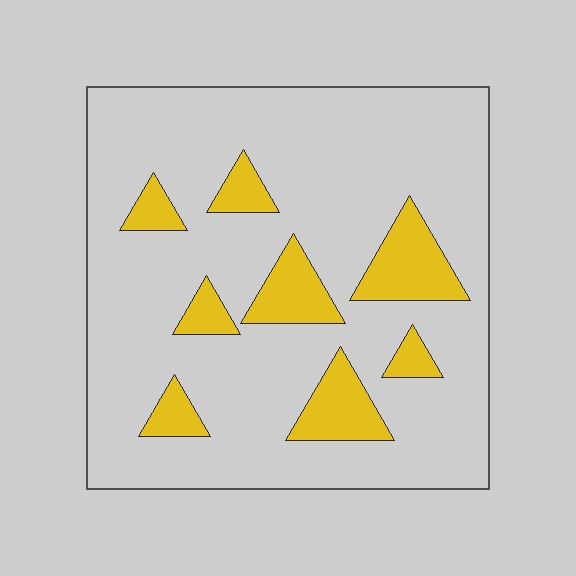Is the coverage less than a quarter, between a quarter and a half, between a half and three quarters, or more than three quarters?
Less than a quarter.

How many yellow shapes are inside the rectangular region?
8.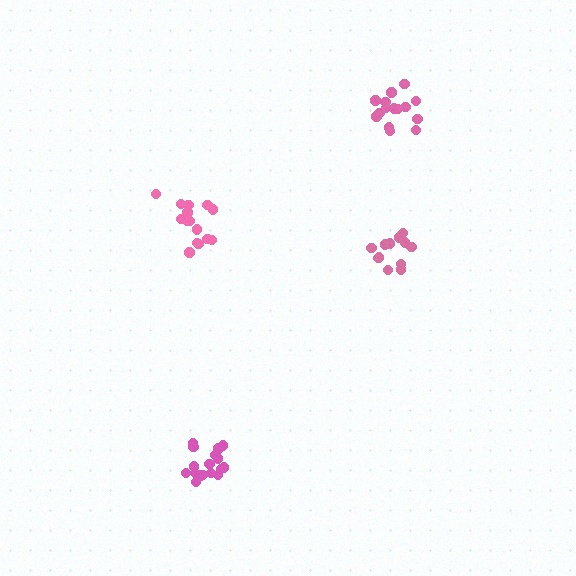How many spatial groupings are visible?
There are 4 spatial groupings.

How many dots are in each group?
Group 1: 16 dots, Group 2: 15 dots, Group 3: 12 dots, Group 4: 17 dots (60 total).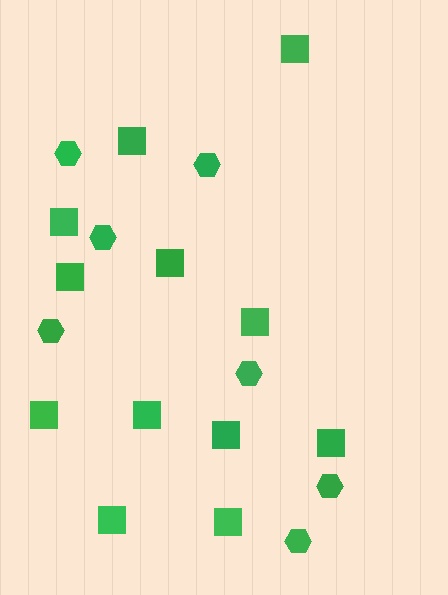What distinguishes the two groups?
There are 2 groups: one group of squares (12) and one group of hexagons (7).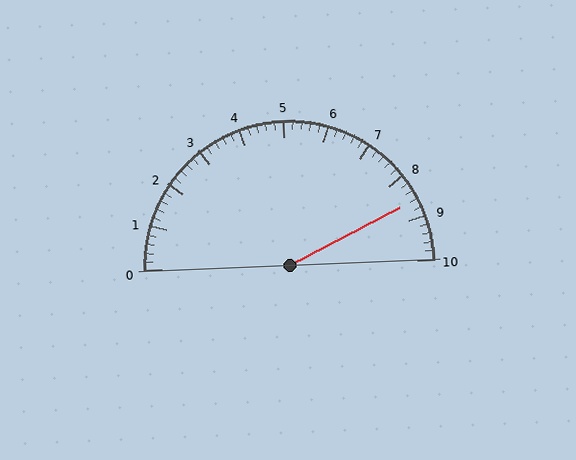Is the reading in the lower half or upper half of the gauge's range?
The reading is in the upper half of the range (0 to 10).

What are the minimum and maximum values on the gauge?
The gauge ranges from 0 to 10.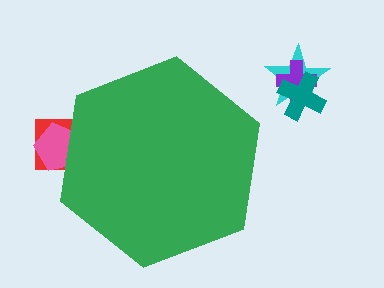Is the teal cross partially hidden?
No, the teal cross is fully visible.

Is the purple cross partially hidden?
No, the purple cross is fully visible.